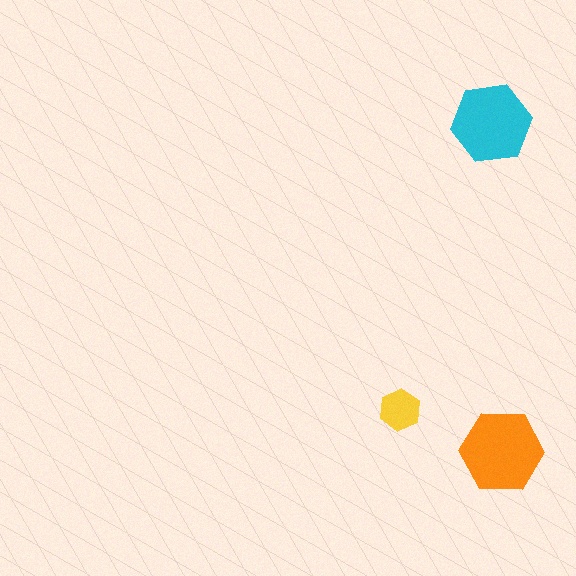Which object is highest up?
The cyan hexagon is topmost.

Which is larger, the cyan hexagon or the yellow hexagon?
The cyan one.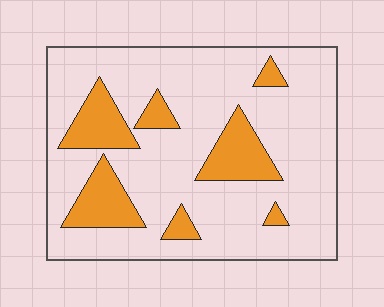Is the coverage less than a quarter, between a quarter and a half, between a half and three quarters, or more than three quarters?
Less than a quarter.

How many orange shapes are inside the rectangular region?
7.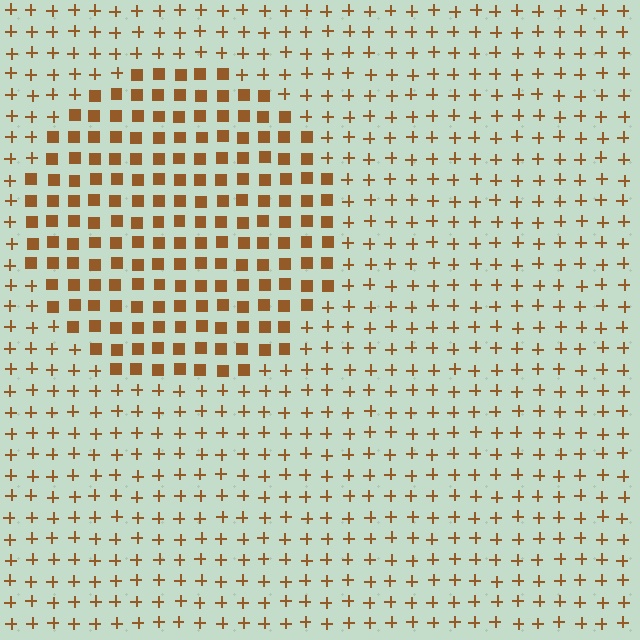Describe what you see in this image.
The image is filled with small brown elements arranged in a uniform grid. A circle-shaped region contains squares, while the surrounding area contains plus signs. The boundary is defined purely by the change in element shape.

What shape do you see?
I see a circle.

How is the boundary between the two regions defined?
The boundary is defined by a change in element shape: squares inside vs. plus signs outside. All elements share the same color and spacing.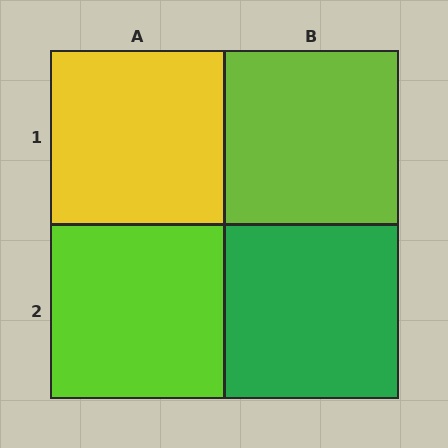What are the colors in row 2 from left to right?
Lime, green.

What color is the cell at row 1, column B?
Lime.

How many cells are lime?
2 cells are lime.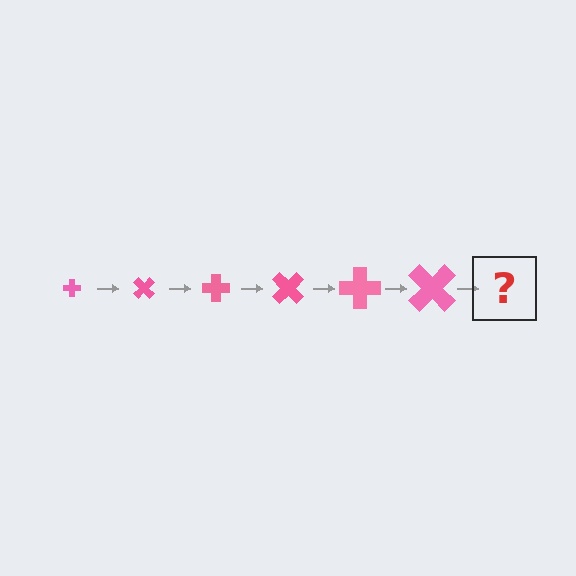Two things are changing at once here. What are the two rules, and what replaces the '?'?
The two rules are that the cross grows larger each step and it rotates 45 degrees each step. The '?' should be a cross, larger than the previous one and rotated 270 degrees from the start.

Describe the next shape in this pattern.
It should be a cross, larger than the previous one and rotated 270 degrees from the start.